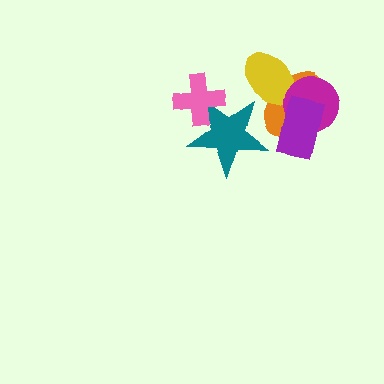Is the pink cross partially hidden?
No, no other shape covers it.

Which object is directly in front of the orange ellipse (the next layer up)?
The yellow ellipse is directly in front of the orange ellipse.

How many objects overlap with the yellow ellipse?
2 objects overlap with the yellow ellipse.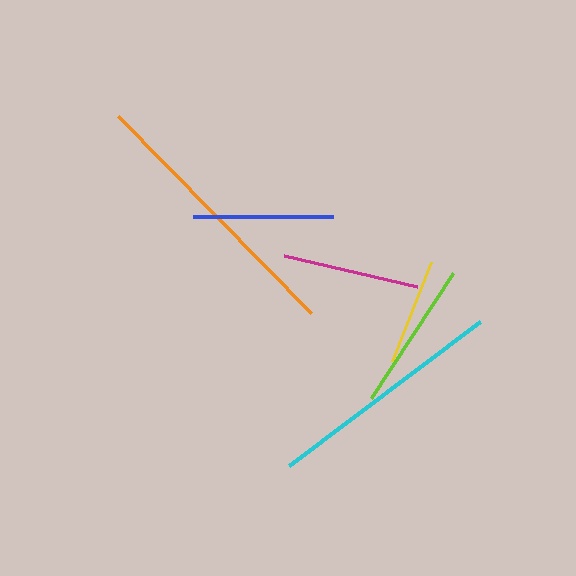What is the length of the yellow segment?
The yellow segment is approximately 106 pixels long.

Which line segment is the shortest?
The yellow line is the shortest at approximately 106 pixels.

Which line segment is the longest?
The orange line is the longest at approximately 276 pixels.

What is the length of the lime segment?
The lime segment is approximately 149 pixels long.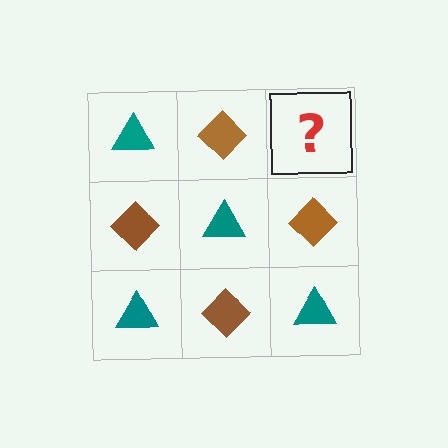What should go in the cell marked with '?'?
The missing cell should contain a teal triangle.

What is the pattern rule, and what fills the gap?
The rule is that it alternates teal triangle and brown diamond in a checkerboard pattern. The gap should be filled with a teal triangle.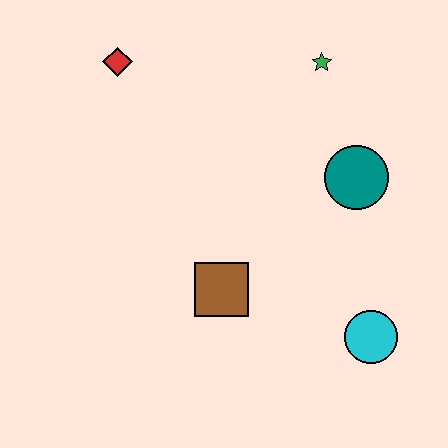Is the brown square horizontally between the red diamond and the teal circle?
Yes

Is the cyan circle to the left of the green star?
No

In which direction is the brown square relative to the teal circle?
The brown square is to the left of the teal circle.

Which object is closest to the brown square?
The cyan circle is closest to the brown square.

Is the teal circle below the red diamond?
Yes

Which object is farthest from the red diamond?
The cyan circle is farthest from the red diamond.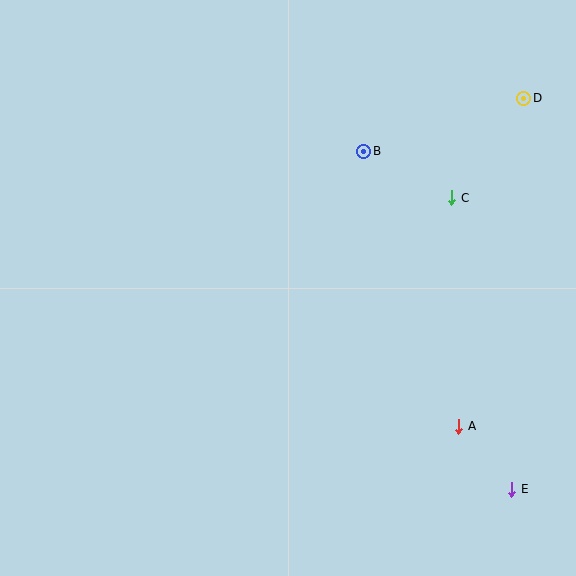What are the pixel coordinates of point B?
Point B is at (364, 151).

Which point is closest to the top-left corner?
Point B is closest to the top-left corner.